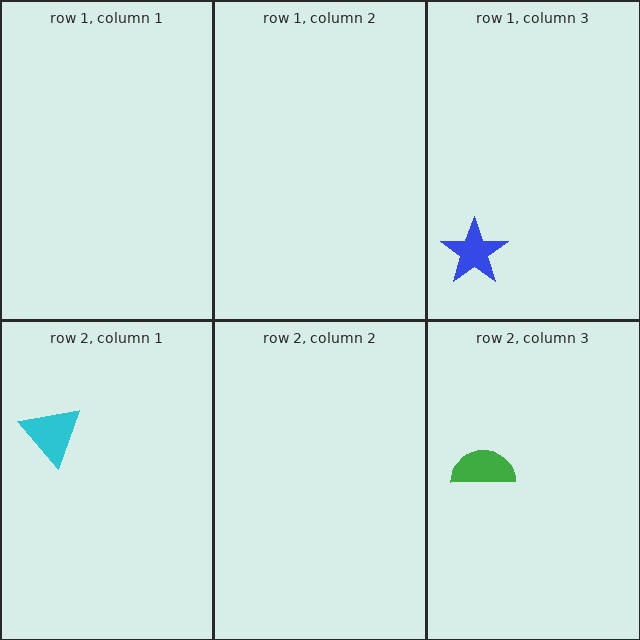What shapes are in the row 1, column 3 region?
The blue star.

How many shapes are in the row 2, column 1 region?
1.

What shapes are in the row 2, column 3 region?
The green semicircle.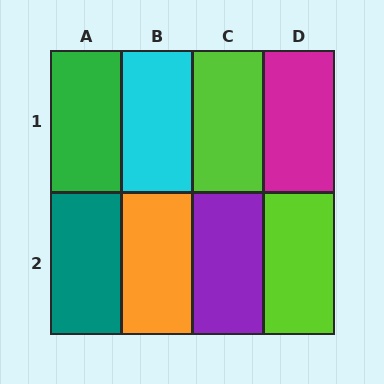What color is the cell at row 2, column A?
Teal.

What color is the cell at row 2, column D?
Lime.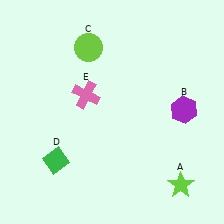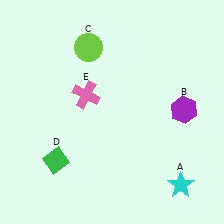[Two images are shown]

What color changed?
The star (A) changed from lime in Image 1 to cyan in Image 2.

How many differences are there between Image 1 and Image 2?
There is 1 difference between the two images.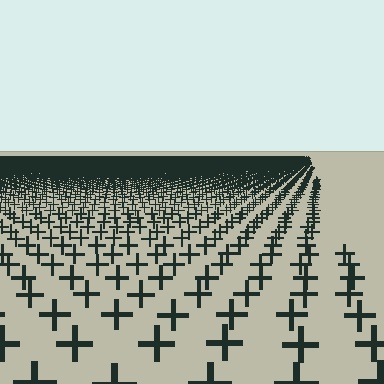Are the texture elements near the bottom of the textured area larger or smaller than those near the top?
Larger. Near the bottom, elements are closer to the viewer and appear at a bigger on-screen size.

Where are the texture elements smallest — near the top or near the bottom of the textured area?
Near the top.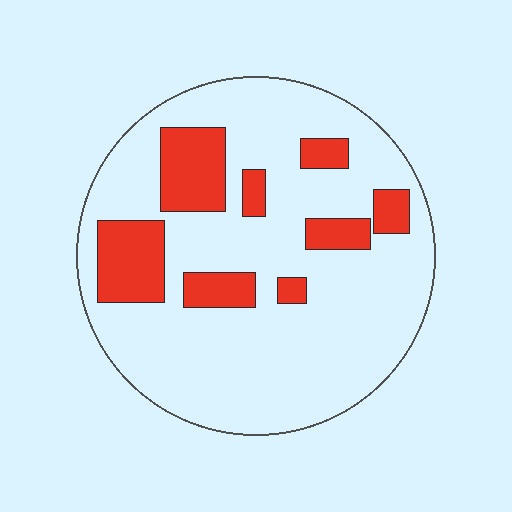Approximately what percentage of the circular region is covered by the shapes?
Approximately 20%.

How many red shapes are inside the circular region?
8.